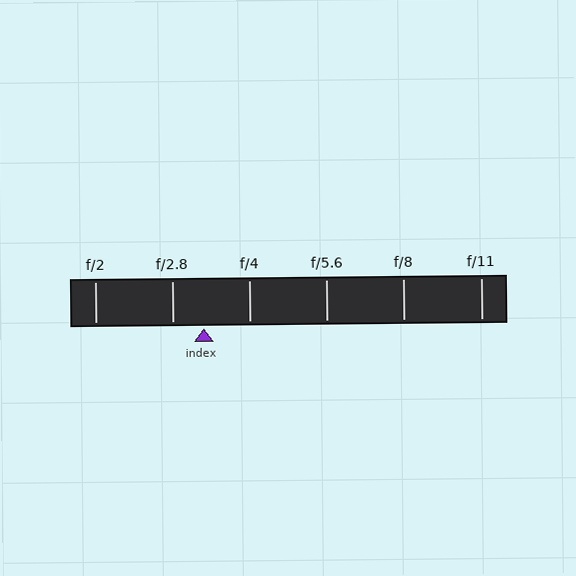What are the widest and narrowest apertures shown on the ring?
The widest aperture shown is f/2 and the narrowest is f/11.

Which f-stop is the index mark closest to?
The index mark is closest to f/2.8.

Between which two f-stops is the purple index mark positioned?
The index mark is between f/2.8 and f/4.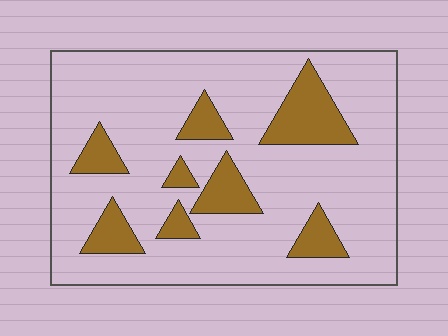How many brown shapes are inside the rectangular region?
8.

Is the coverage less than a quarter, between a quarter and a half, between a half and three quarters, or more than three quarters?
Less than a quarter.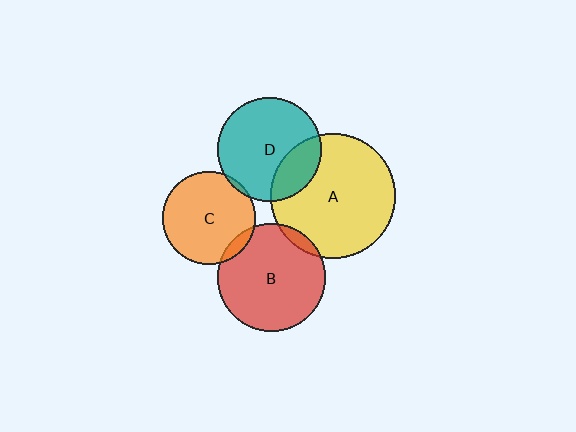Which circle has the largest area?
Circle A (yellow).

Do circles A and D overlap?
Yes.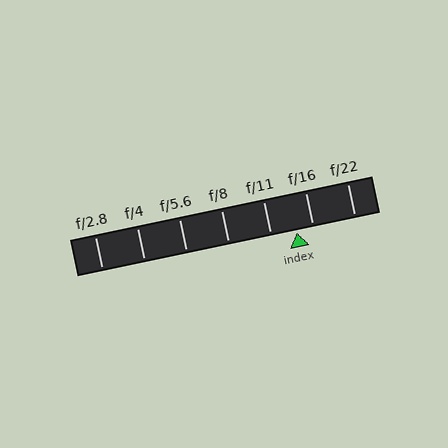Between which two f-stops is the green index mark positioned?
The index mark is between f/11 and f/16.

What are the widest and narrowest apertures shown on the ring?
The widest aperture shown is f/2.8 and the narrowest is f/22.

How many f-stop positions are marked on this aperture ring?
There are 7 f-stop positions marked.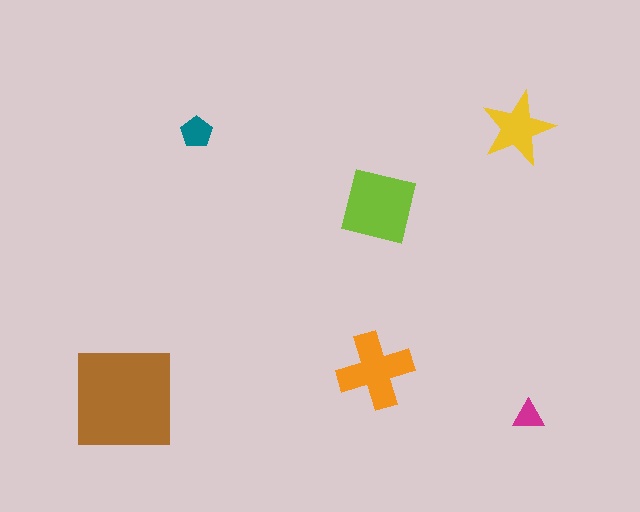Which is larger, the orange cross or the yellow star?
The orange cross.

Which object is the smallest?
The magenta triangle.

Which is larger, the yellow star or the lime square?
The lime square.